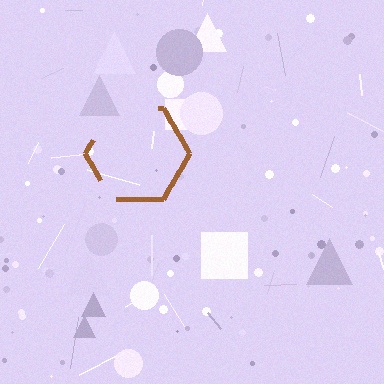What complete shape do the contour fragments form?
The contour fragments form a hexagon.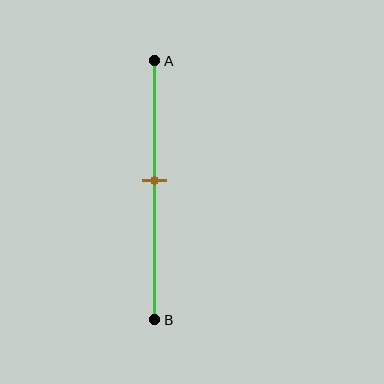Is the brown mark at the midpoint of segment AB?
No, the mark is at about 45% from A, not at the 50% midpoint.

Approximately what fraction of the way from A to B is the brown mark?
The brown mark is approximately 45% of the way from A to B.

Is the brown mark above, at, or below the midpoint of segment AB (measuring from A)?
The brown mark is above the midpoint of segment AB.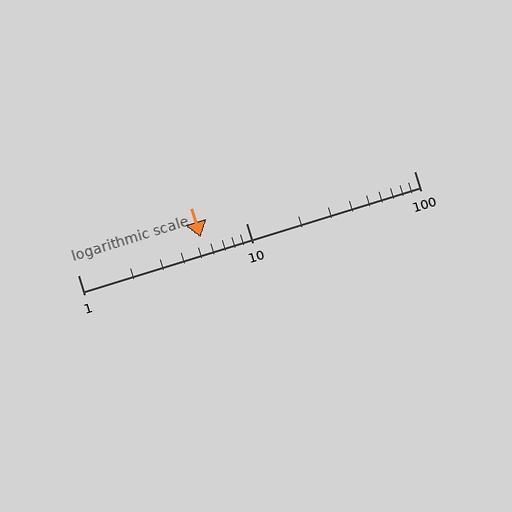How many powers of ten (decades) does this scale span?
The scale spans 2 decades, from 1 to 100.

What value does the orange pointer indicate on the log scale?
The pointer indicates approximately 5.4.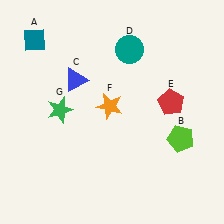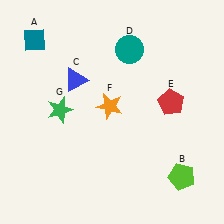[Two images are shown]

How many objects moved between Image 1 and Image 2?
1 object moved between the two images.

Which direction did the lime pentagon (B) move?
The lime pentagon (B) moved down.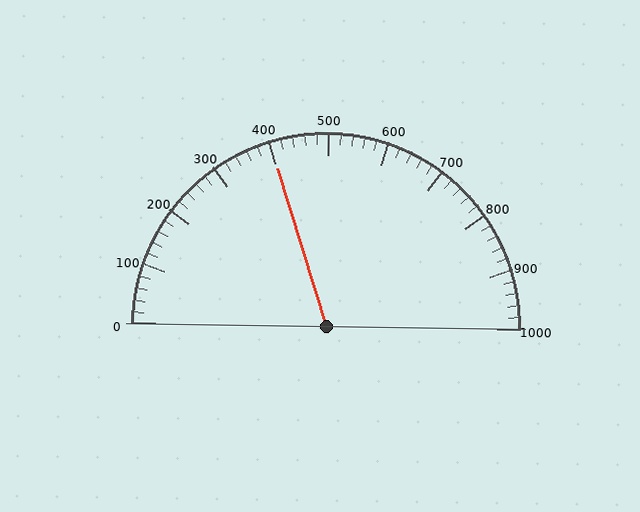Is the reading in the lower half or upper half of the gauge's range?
The reading is in the lower half of the range (0 to 1000).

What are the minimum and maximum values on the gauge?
The gauge ranges from 0 to 1000.